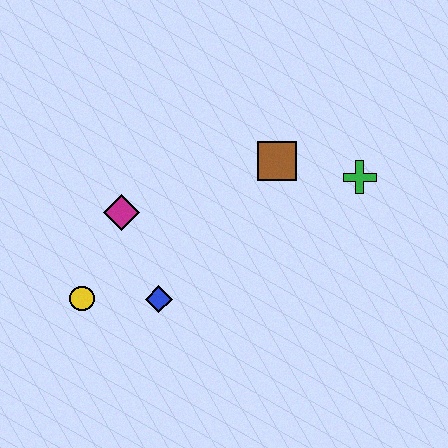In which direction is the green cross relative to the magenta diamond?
The green cross is to the right of the magenta diamond.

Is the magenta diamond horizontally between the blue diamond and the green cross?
No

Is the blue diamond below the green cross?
Yes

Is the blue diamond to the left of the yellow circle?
No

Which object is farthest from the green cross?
The yellow circle is farthest from the green cross.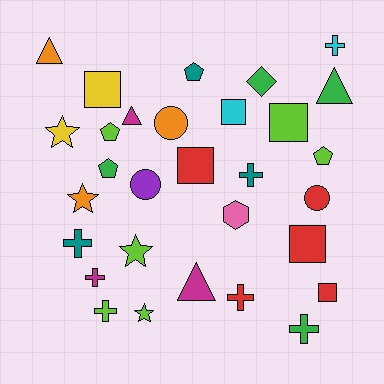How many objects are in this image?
There are 30 objects.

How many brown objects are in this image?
There are no brown objects.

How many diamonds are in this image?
There is 1 diamond.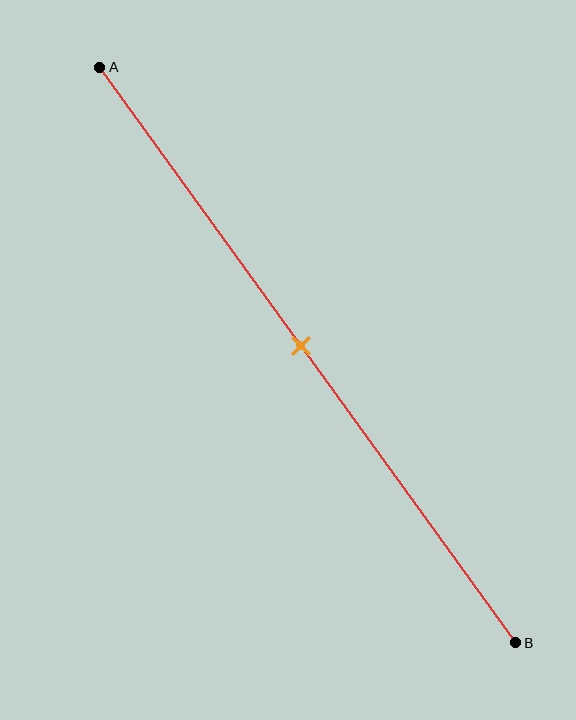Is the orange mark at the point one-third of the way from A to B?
No, the mark is at about 50% from A, not at the 33% one-third point.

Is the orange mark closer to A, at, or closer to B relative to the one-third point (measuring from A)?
The orange mark is closer to point B than the one-third point of segment AB.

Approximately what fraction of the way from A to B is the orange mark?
The orange mark is approximately 50% of the way from A to B.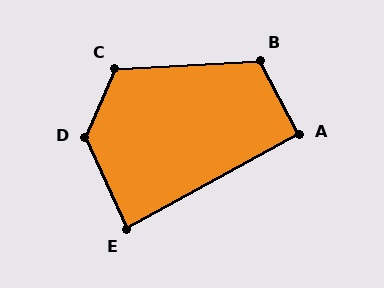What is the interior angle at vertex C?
Approximately 117 degrees (obtuse).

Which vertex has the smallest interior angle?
E, at approximately 86 degrees.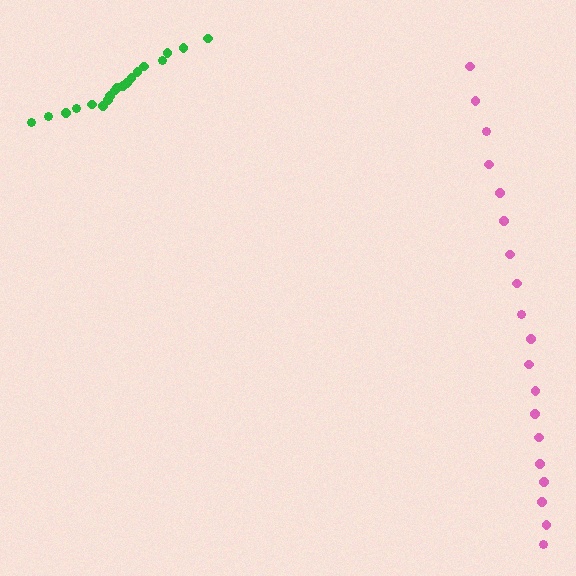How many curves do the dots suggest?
There are 2 distinct paths.